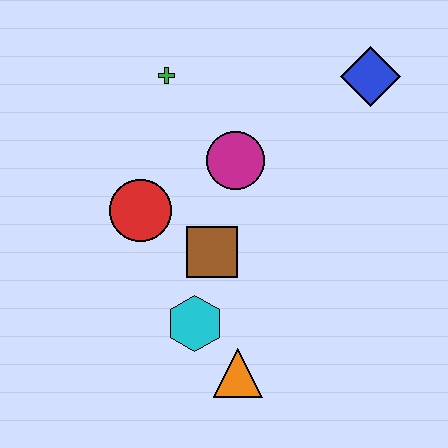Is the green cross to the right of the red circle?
Yes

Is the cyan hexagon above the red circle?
No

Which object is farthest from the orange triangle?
The blue diamond is farthest from the orange triangle.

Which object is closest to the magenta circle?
The brown square is closest to the magenta circle.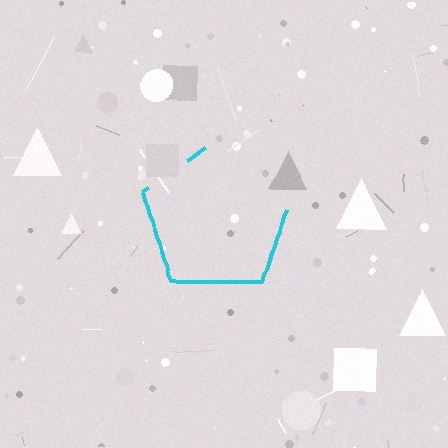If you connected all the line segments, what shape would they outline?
They would outline a pentagon.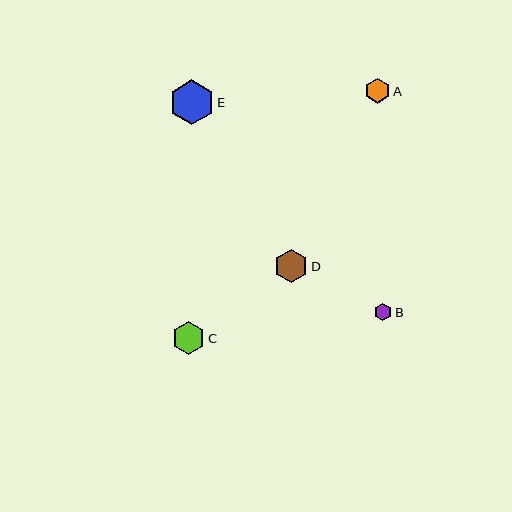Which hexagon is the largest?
Hexagon E is the largest with a size of approximately 45 pixels.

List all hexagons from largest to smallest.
From largest to smallest: E, D, C, A, B.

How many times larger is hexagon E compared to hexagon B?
Hexagon E is approximately 2.6 times the size of hexagon B.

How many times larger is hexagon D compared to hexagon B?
Hexagon D is approximately 1.9 times the size of hexagon B.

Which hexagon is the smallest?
Hexagon B is the smallest with a size of approximately 17 pixels.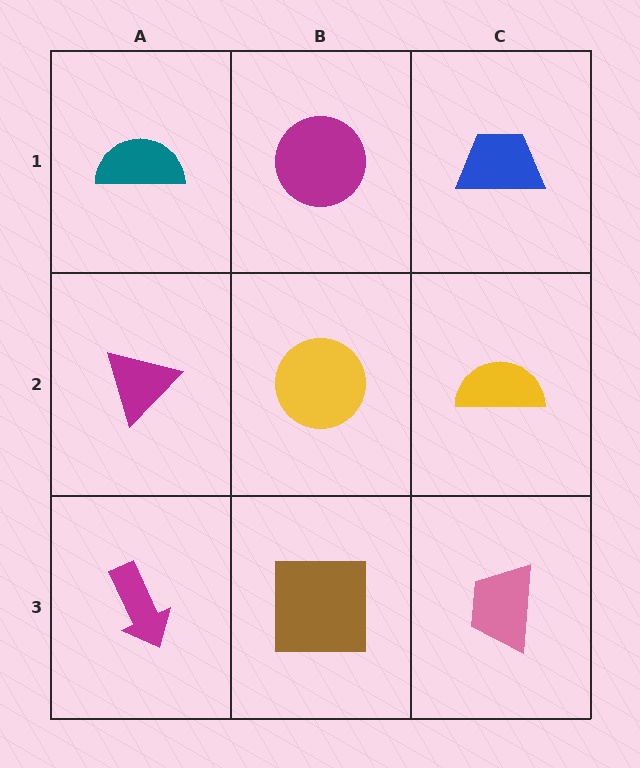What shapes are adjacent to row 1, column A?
A magenta triangle (row 2, column A), a magenta circle (row 1, column B).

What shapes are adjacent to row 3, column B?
A yellow circle (row 2, column B), a magenta arrow (row 3, column A), a pink trapezoid (row 3, column C).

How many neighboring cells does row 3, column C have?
2.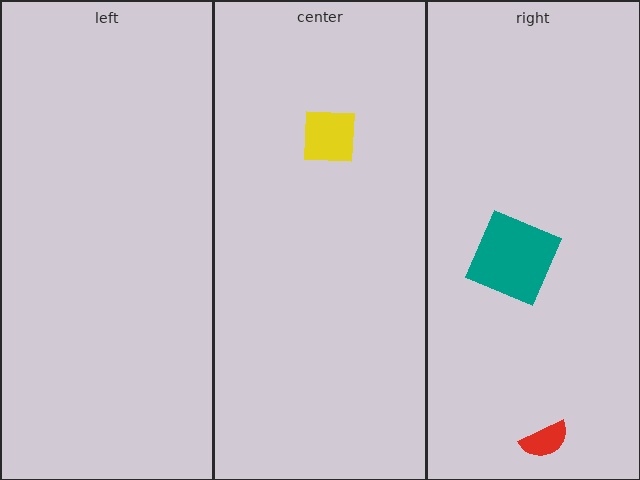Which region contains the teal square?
The right region.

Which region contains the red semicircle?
The right region.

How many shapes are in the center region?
1.